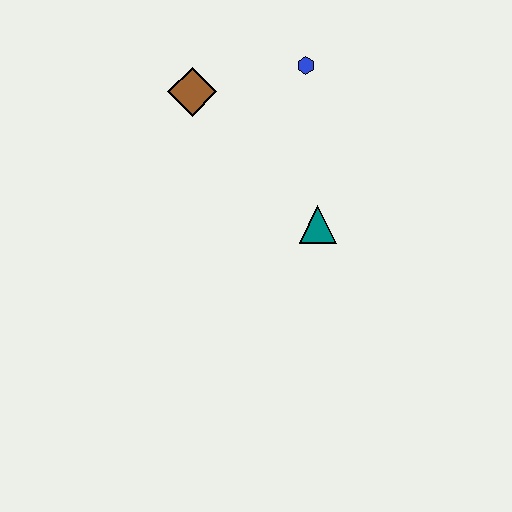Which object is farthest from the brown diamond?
The teal triangle is farthest from the brown diamond.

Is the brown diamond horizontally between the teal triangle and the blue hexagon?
No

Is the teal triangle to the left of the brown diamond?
No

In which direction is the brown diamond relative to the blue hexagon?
The brown diamond is to the left of the blue hexagon.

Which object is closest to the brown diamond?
The blue hexagon is closest to the brown diamond.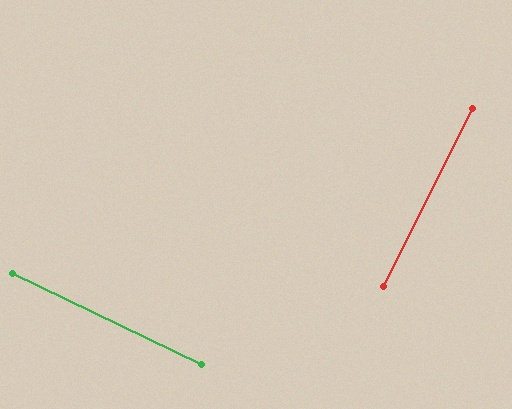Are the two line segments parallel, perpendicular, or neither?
Perpendicular — they meet at approximately 90°.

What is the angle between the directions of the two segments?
Approximately 90 degrees.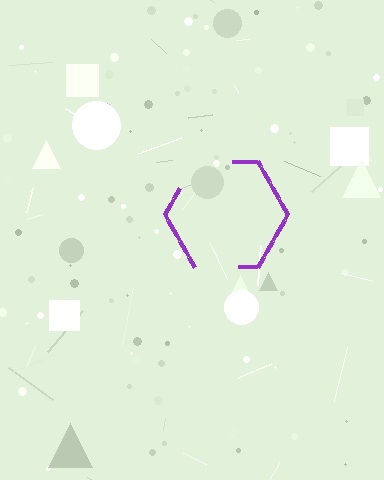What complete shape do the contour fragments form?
The contour fragments form a hexagon.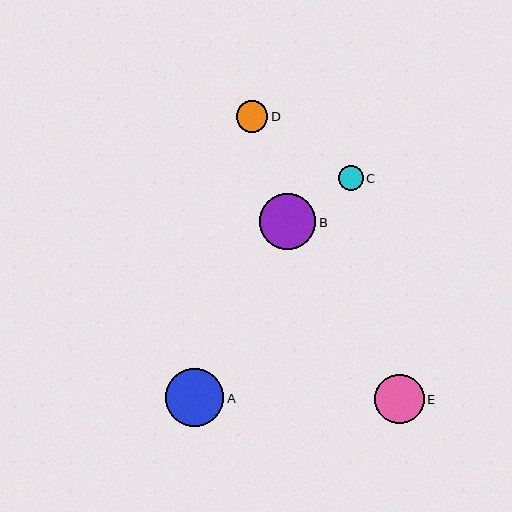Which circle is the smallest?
Circle C is the smallest with a size of approximately 25 pixels.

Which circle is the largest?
Circle A is the largest with a size of approximately 58 pixels.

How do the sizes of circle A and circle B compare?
Circle A and circle B are approximately the same size.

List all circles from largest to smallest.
From largest to smallest: A, B, E, D, C.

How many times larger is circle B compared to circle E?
Circle B is approximately 1.1 times the size of circle E.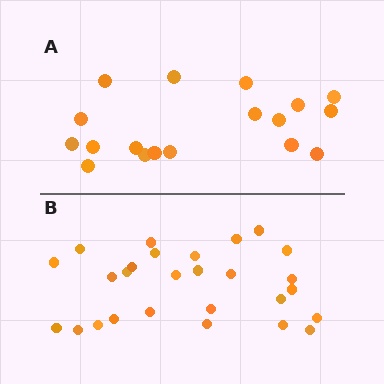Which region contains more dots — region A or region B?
Region B (the bottom region) has more dots.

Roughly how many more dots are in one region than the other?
Region B has roughly 8 or so more dots than region A.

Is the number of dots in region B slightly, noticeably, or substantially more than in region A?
Region B has substantially more. The ratio is roughly 1.5 to 1.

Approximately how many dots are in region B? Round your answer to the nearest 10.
About 30 dots. (The exact count is 27, which rounds to 30.)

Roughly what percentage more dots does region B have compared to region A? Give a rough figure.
About 50% more.